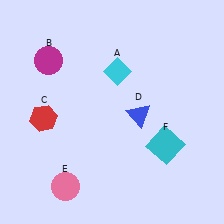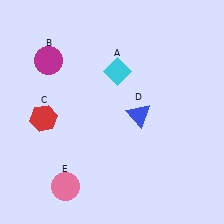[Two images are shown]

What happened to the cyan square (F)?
The cyan square (F) was removed in Image 2. It was in the bottom-right area of Image 1.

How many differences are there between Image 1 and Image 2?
There is 1 difference between the two images.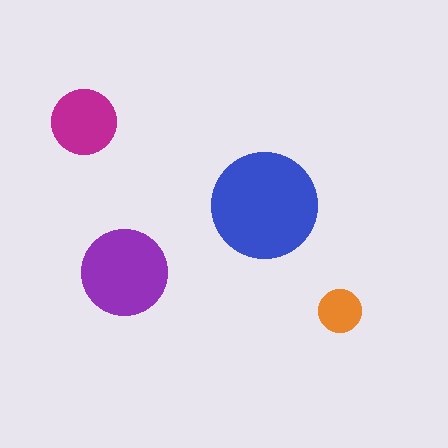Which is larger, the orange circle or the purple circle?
The purple one.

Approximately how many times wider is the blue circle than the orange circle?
About 2.5 times wider.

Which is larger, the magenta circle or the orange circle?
The magenta one.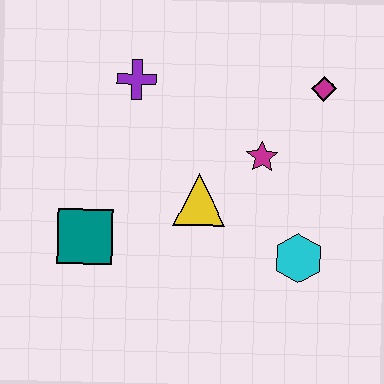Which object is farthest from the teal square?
The magenta diamond is farthest from the teal square.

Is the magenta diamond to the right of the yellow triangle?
Yes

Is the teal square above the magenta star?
No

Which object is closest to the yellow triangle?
The magenta star is closest to the yellow triangle.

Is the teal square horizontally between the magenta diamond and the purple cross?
No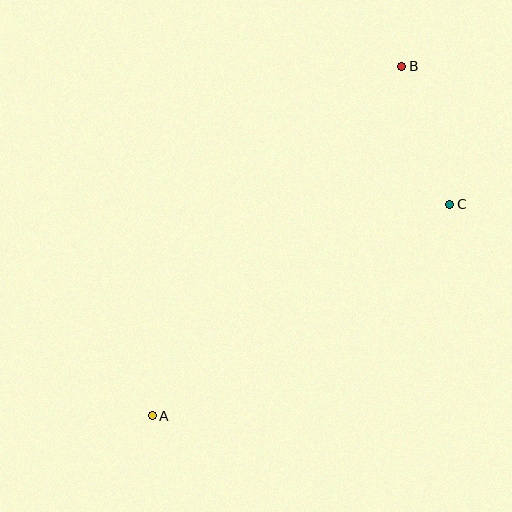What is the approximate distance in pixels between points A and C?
The distance between A and C is approximately 365 pixels.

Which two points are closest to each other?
Points B and C are closest to each other.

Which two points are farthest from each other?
Points A and B are farthest from each other.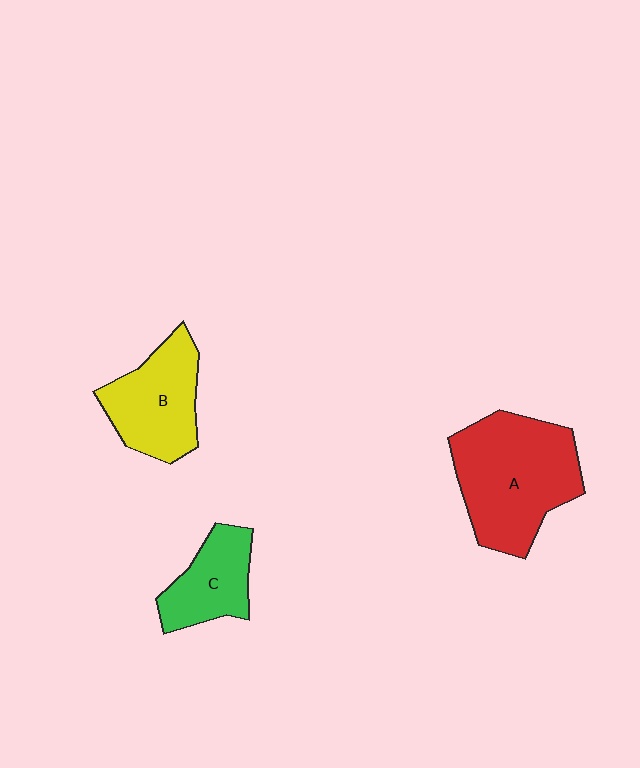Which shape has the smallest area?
Shape C (green).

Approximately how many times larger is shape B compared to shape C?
Approximately 1.3 times.